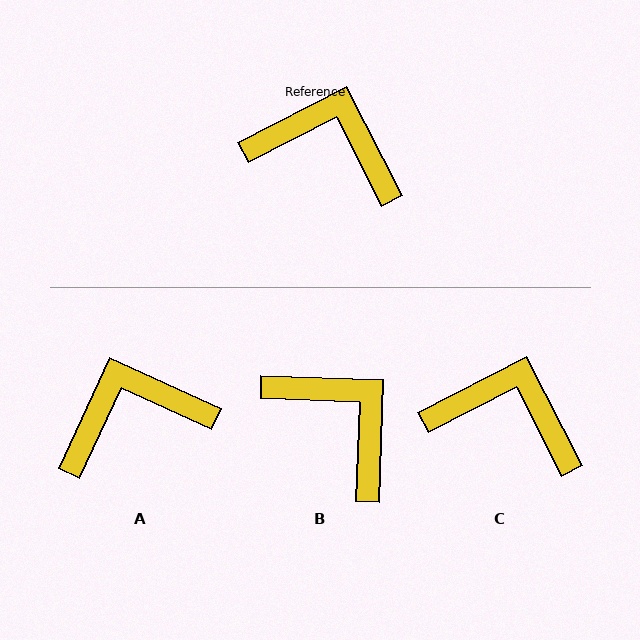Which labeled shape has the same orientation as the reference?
C.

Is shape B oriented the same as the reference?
No, it is off by about 29 degrees.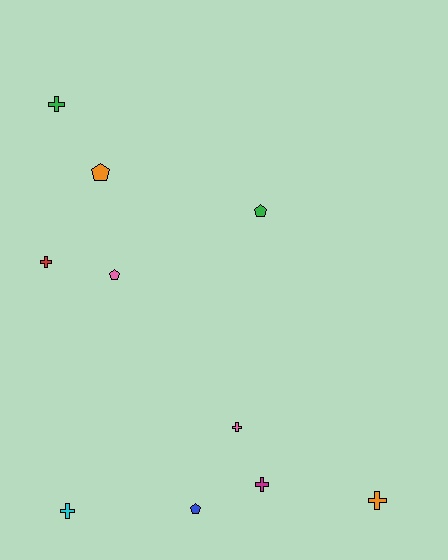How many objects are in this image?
There are 10 objects.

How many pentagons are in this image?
There are 4 pentagons.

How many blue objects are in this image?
There is 1 blue object.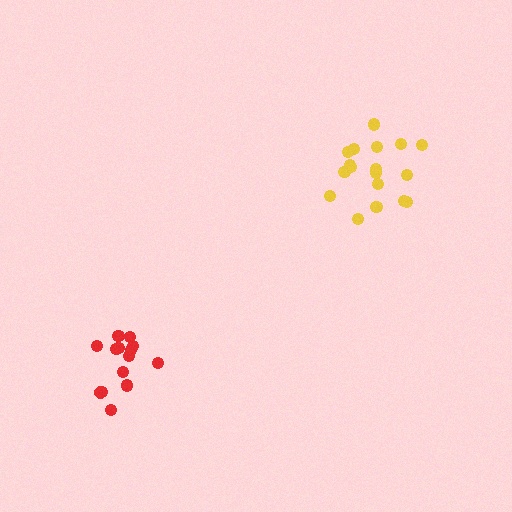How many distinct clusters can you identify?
There are 2 distinct clusters.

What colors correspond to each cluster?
The clusters are colored: red, yellow.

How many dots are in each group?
Group 1: 14 dots, Group 2: 19 dots (33 total).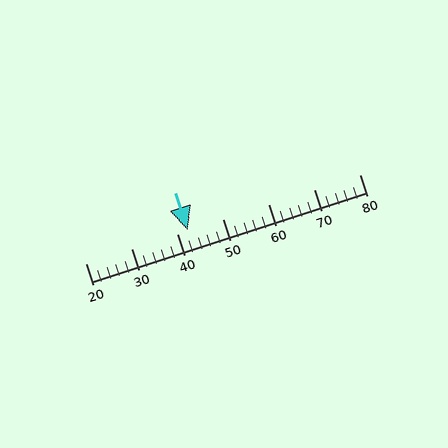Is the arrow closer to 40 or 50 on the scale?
The arrow is closer to 40.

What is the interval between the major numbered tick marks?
The major tick marks are spaced 10 units apart.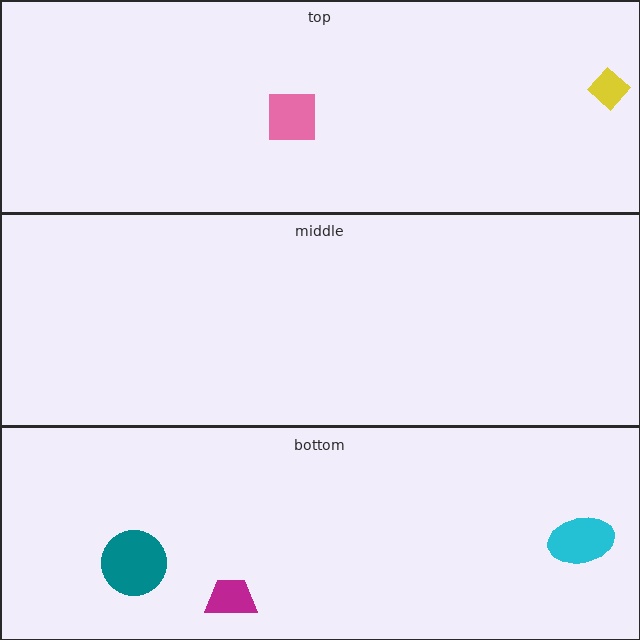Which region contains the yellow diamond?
The top region.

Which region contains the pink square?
The top region.